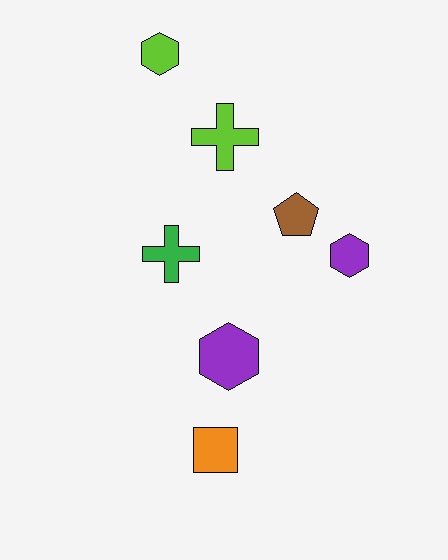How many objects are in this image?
There are 7 objects.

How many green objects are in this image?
There is 1 green object.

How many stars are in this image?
There are no stars.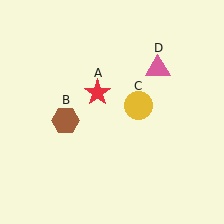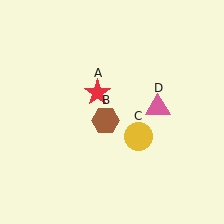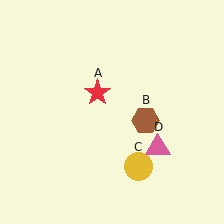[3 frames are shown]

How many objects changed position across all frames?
3 objects changed position: brown hexagon (object B), yellow circle (object C), pink triangle (object D).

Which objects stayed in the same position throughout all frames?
Red star (object A) remained stationary.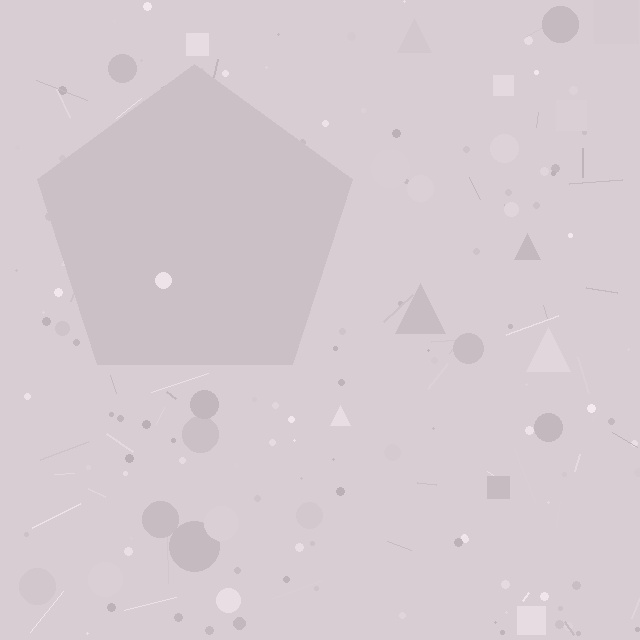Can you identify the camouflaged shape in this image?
The camouflaged shape is a pentagon.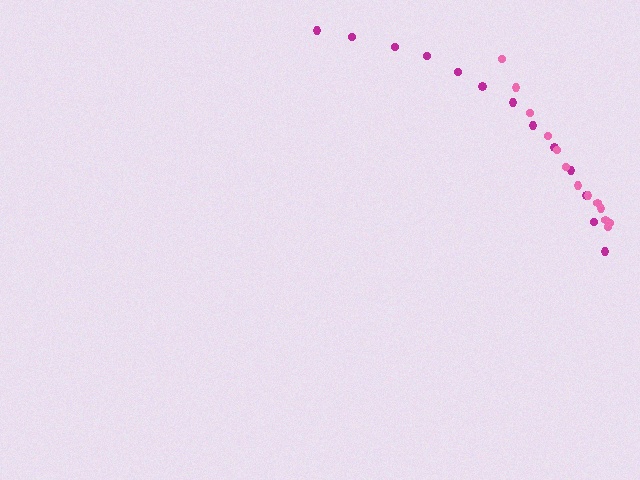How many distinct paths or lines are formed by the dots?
There are 2 distinct paths.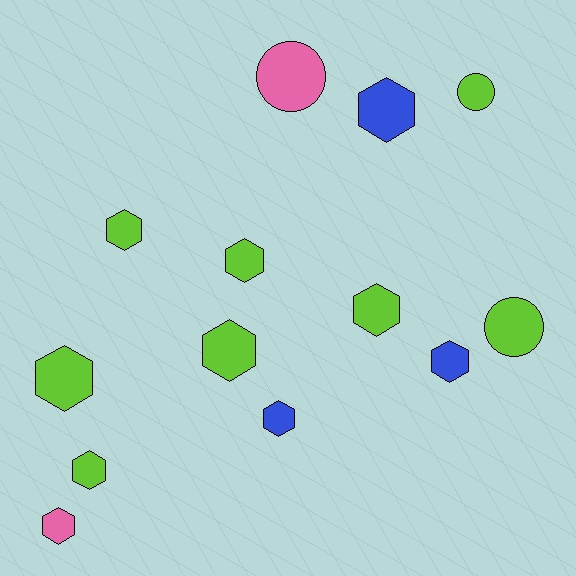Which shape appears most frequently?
Hexagon, with 10 objects.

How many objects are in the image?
There are 13 objects.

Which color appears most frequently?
Lime, with 8 objects.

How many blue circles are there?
There are no blue circles.